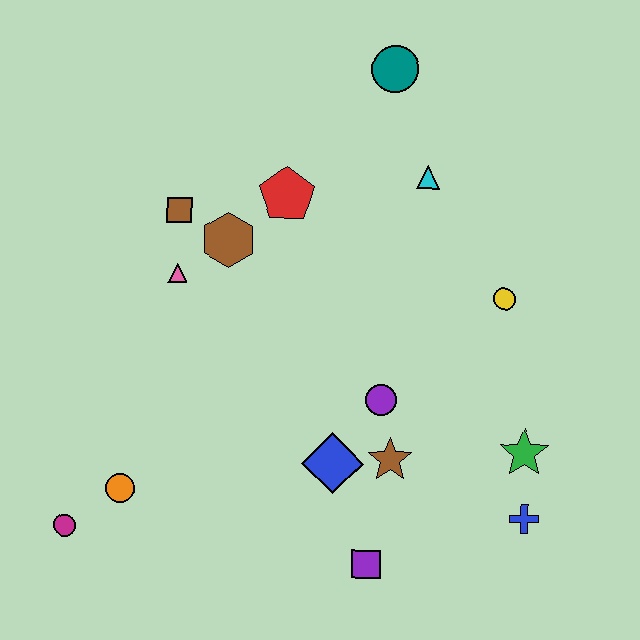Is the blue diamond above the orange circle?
Yes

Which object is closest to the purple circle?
The brown star is closest to the purple circle.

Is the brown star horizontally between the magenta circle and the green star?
Yes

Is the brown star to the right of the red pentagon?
Yes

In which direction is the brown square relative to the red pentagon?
The brown square is to the left of the red pentagon.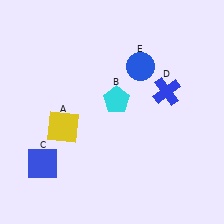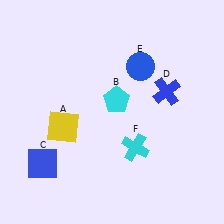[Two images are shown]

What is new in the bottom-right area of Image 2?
A cyan cross (F) was added in the bottom-right area of Image 2.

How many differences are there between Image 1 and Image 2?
There is 1 difference between the two images.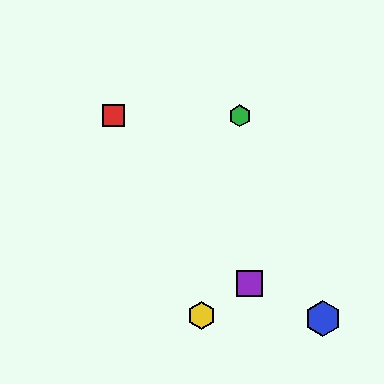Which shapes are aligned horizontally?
The red square, the green hexagon are aligned horizontally.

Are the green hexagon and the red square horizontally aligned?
Yes, both are at y≈116.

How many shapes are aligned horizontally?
2 shapes (the red square, the green hexagon) are aligned horizontally.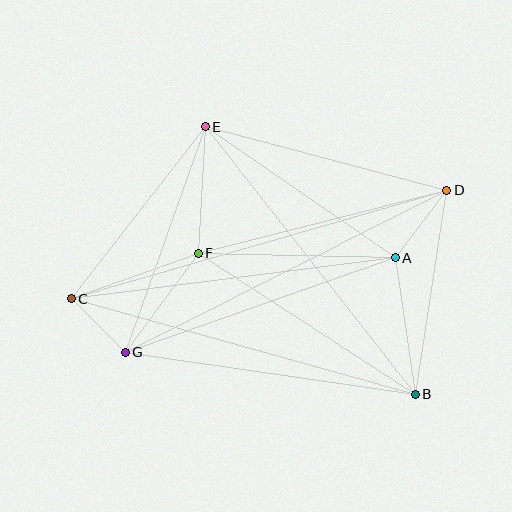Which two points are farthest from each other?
Points C and D are farthest from each other.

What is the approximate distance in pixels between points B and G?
The distance between B and G is approximately 293 pixels.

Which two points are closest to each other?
Points C and G are closest to each other.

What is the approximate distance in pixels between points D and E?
The distance between D and E is approximately 250 pixels.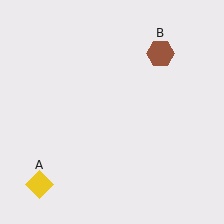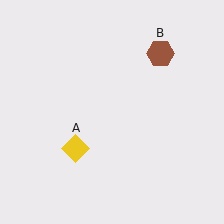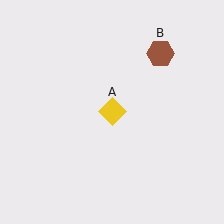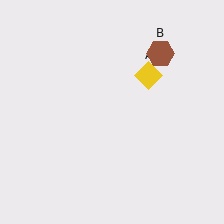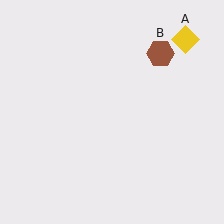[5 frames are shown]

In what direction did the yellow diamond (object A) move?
The yellow diamond (object A) moved up and to the right.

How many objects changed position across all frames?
1 object changed position: yellow diamond (object A).